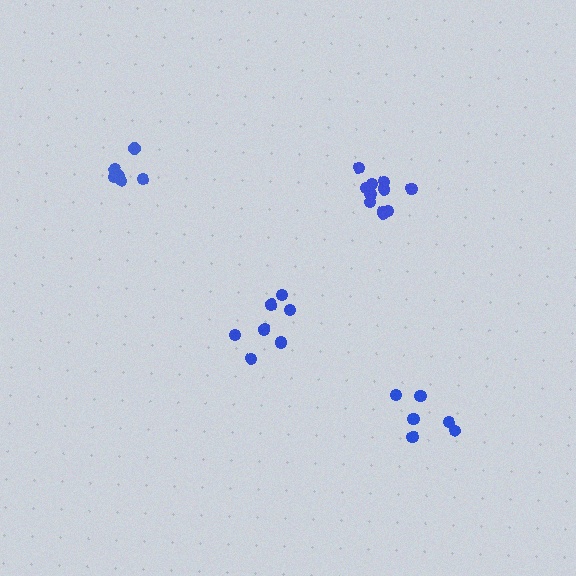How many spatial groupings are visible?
There are 4 spatial groupings.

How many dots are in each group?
Group 1: 6 dots, Group 2: 11 dots, Group 3: 7 dots, Group 4: 6 dots (30 total).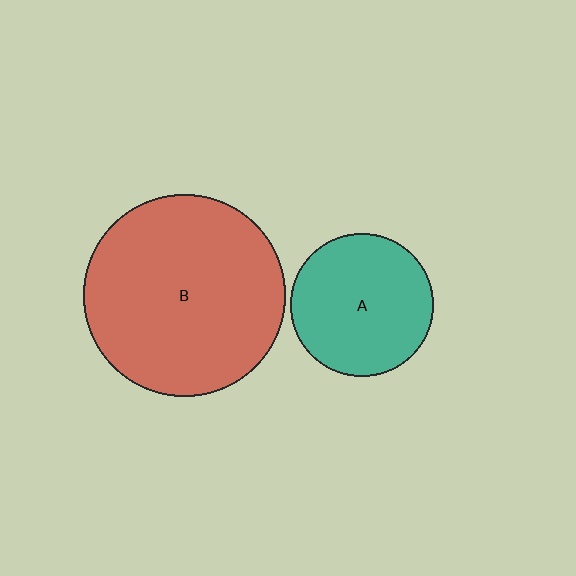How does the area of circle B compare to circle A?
Approximately 2.0 times.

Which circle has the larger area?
Circle B (red).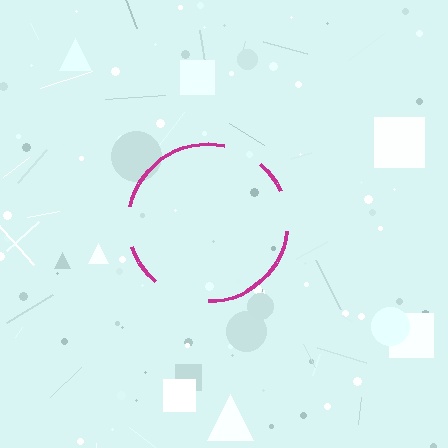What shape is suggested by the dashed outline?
The dashed outline suggests a circle.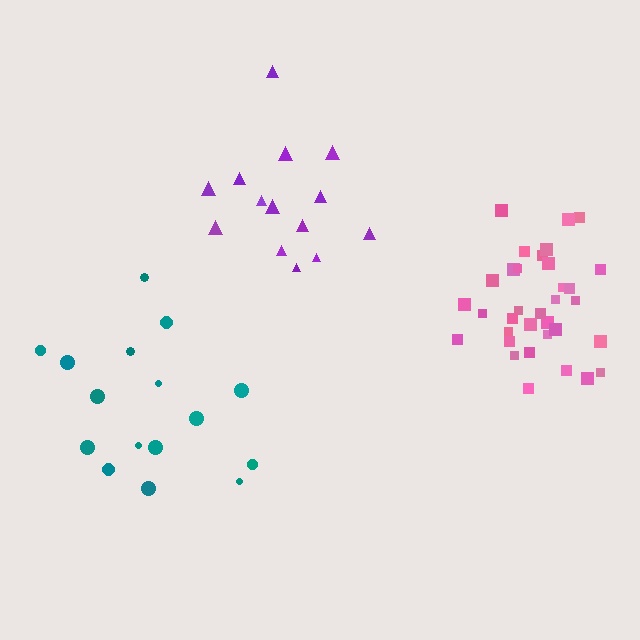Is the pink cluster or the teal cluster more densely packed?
Pink.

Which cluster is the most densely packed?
Pink.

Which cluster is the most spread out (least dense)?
Teal.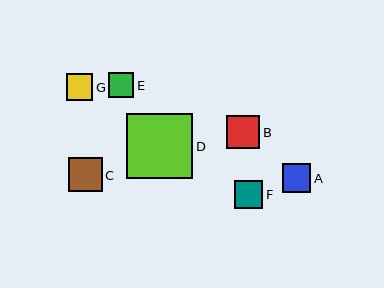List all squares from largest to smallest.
From largest to smallest: D, C, B, F, A, G, E.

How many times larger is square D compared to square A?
Square D is approximately 2.3 times the size of square A.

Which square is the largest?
Square D is the largest with a size of approximately 66 pixels.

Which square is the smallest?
Square E is the smallest with a size of approximately 26 pixels.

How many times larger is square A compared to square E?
Square A is approximately 1.1 times the size of square E.